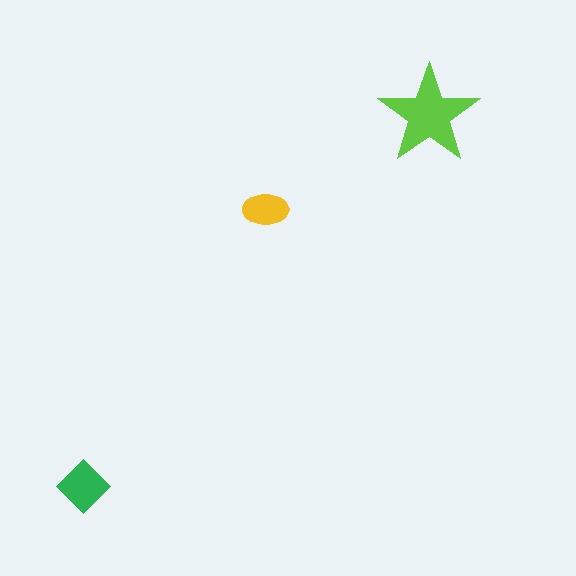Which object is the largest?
The lime star.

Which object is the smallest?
The yellow ellipse.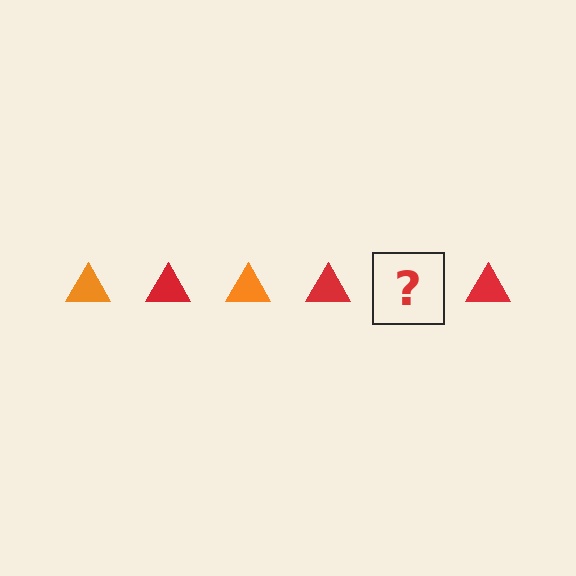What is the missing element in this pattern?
The missing element is an orange triangle.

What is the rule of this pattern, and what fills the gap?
The rule is that the pattern cycles through orange, red triangles. The gap should be filled with an orange triangle.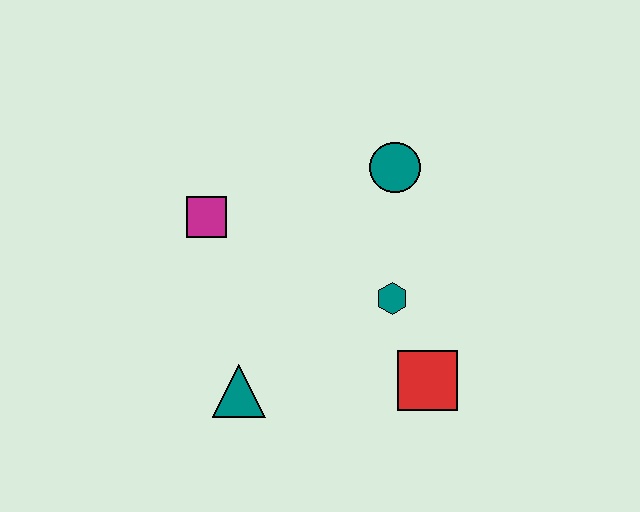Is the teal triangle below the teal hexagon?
Yes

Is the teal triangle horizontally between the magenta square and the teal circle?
Yes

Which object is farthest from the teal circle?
The teal triangle is farthest from the teal circle.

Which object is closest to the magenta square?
The teal triangle is closest to the magenta square.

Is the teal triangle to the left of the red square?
Yes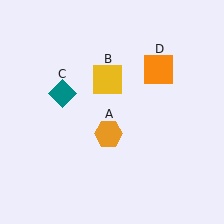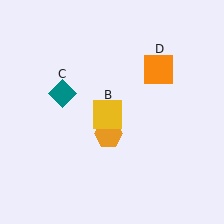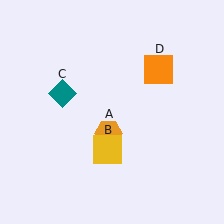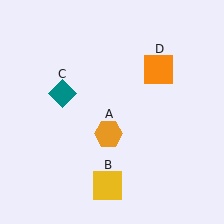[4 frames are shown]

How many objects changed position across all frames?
1 object changed position: yellow square (object B).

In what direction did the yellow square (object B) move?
The yellow square (object B) moved down.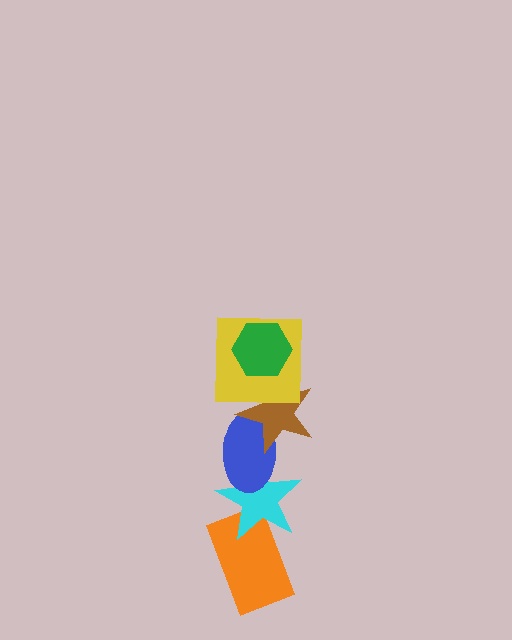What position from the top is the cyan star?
The cyan star is 5th from the top.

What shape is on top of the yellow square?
The green hexagon is on top of the yellow square.